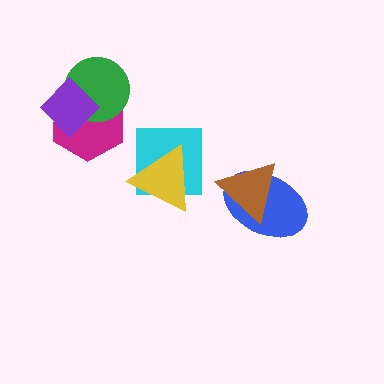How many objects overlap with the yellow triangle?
1 object overlaps with the yellow triangle.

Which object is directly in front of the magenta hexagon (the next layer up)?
The green circle is directly in front of the magenta hexagon.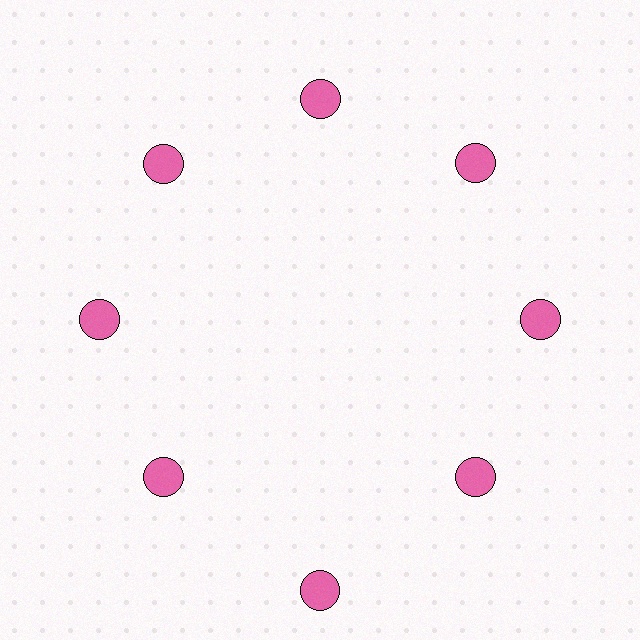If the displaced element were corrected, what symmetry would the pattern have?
It would have 8-fold rotational symmetry — the pattern would map onto itself every 45 degrees.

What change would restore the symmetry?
The symmetry would be restored by moving it inward, back onto the ring so that all 8 circles sit at equal angles and equal distance from the center.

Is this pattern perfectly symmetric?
No. The 8 pink circles are arranged in a ring, but one element near the 6 o'clock position is pushed outward from the center, breaking the 8-fold rotational symmetry.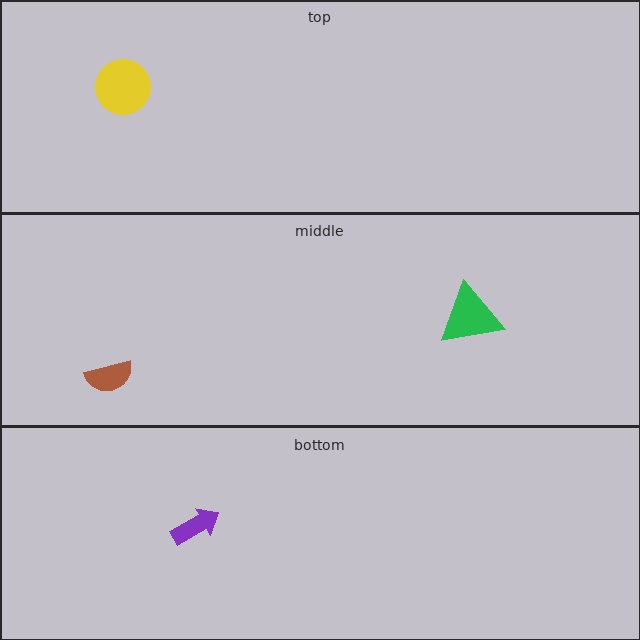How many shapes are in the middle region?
2.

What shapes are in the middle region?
The green triangle, the brown semicircle.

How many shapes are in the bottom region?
1.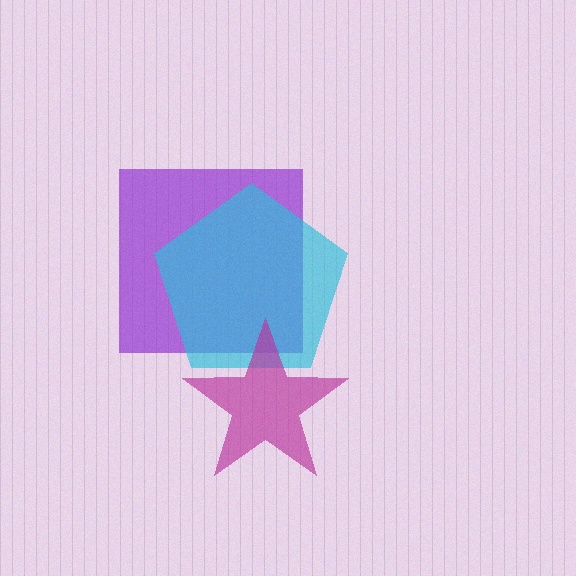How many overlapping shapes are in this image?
There are 3 overlapping shapes in the image.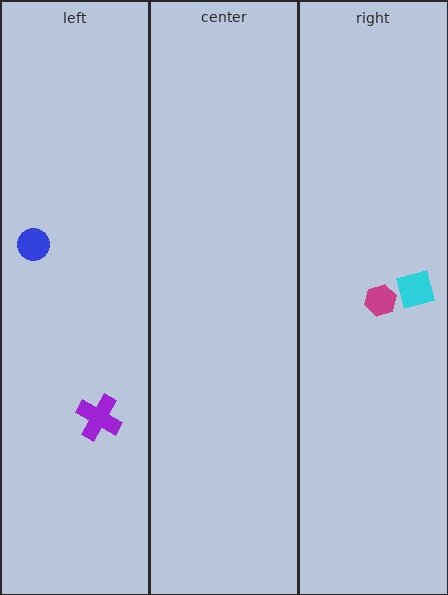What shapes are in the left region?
The blue circle, the purple cross.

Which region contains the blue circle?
The left region.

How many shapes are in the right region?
2.